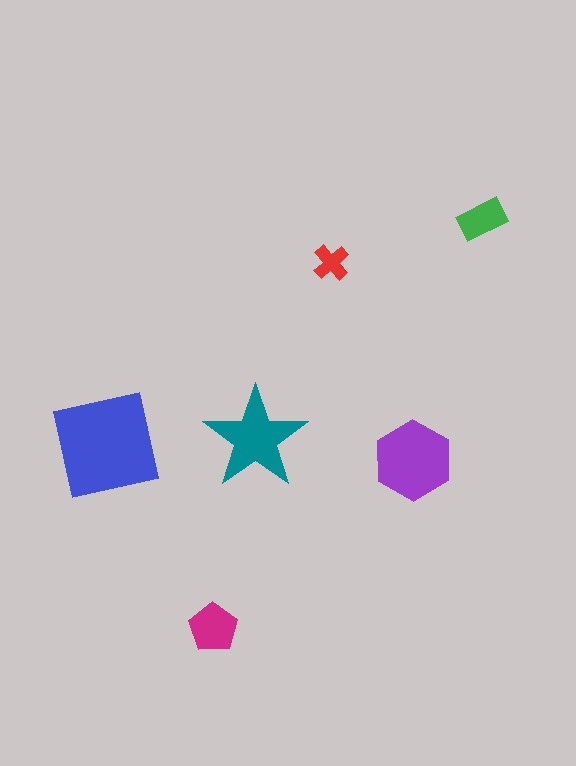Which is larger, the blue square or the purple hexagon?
The blue square.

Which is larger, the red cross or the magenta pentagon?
The magenta pentagon.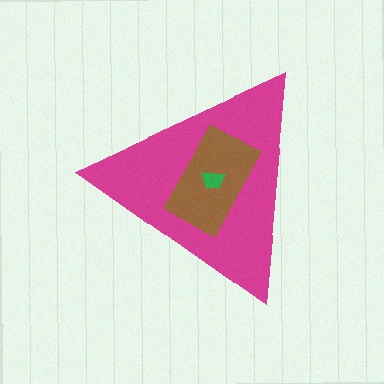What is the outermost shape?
The magenta triangle.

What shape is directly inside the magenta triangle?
The brown rectangle.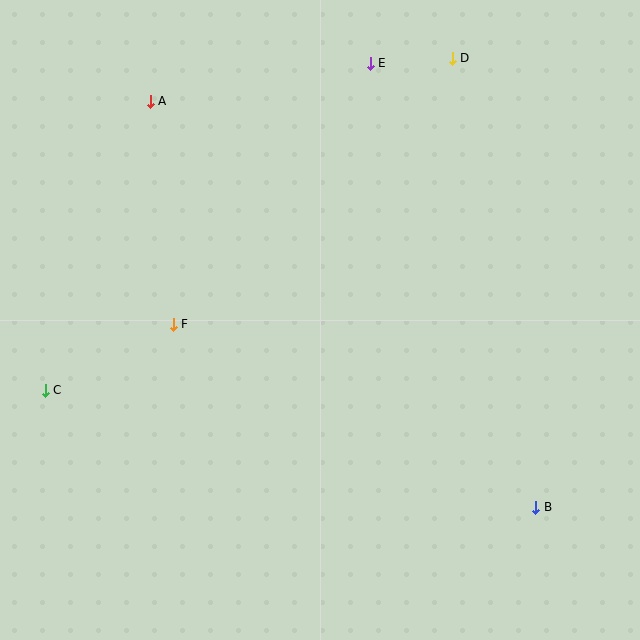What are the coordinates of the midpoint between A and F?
The midpoint between A and F is at (162, 213).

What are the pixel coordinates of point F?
Point F is at (173, 324).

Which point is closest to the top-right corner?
Point D is closest to the top-right corner.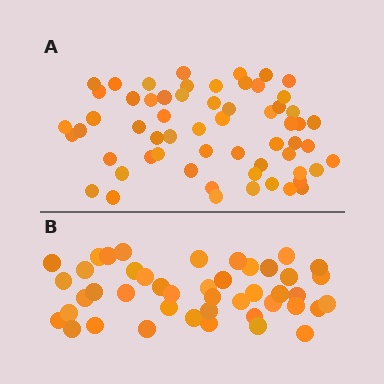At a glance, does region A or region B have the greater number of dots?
Region A (the top region) has more dots.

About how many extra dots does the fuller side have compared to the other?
Region A has approximately 15 more dots than region B.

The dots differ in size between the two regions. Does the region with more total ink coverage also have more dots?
No. Region B has more total ink coverage because its dots are larger, but region A actually contains more individual dots. Total area can be misleading — the number of items is what matters here.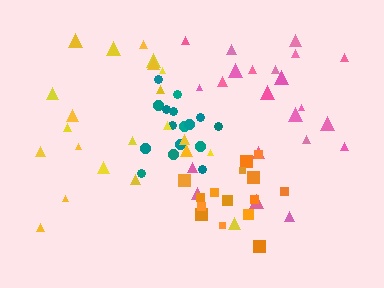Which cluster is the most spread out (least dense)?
Pink.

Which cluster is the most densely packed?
Teal.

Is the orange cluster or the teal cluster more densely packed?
Teal.